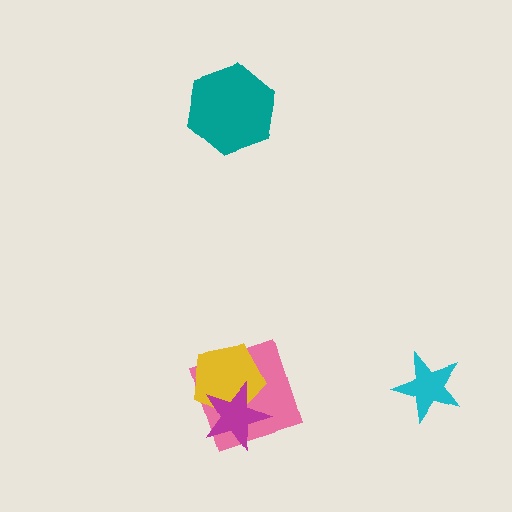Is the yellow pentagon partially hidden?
Yes, it is partially covered by another shape.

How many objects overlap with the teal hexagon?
0 objects overlap with the teal hexagon.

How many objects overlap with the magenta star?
2 objects overlap with the magenta star.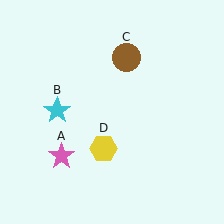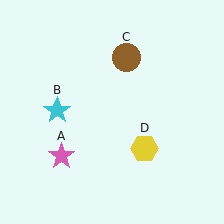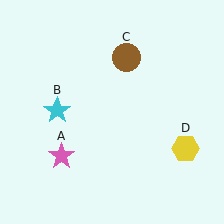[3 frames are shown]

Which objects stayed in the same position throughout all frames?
Pink star (object A) and cyan star (object B) and brown circle (object C) remained stationary.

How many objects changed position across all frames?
1 object changed position: yellow hexagon (object D).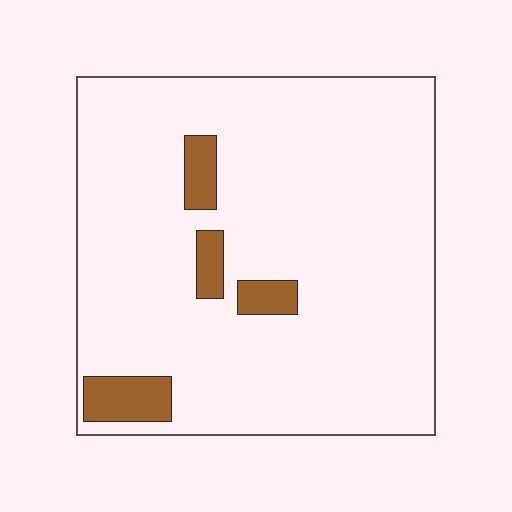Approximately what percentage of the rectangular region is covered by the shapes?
Approximately 10%.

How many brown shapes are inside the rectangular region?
4.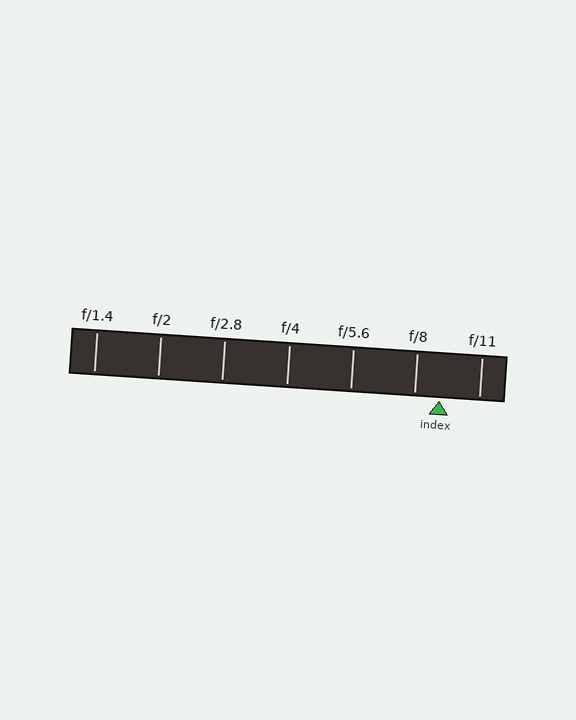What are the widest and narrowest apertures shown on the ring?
The widest aperture shown is f/1.4 and the narrowest is f/11.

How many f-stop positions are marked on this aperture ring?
There are 7 f-stop positions marked.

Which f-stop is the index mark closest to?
The index mark is closest to f/8.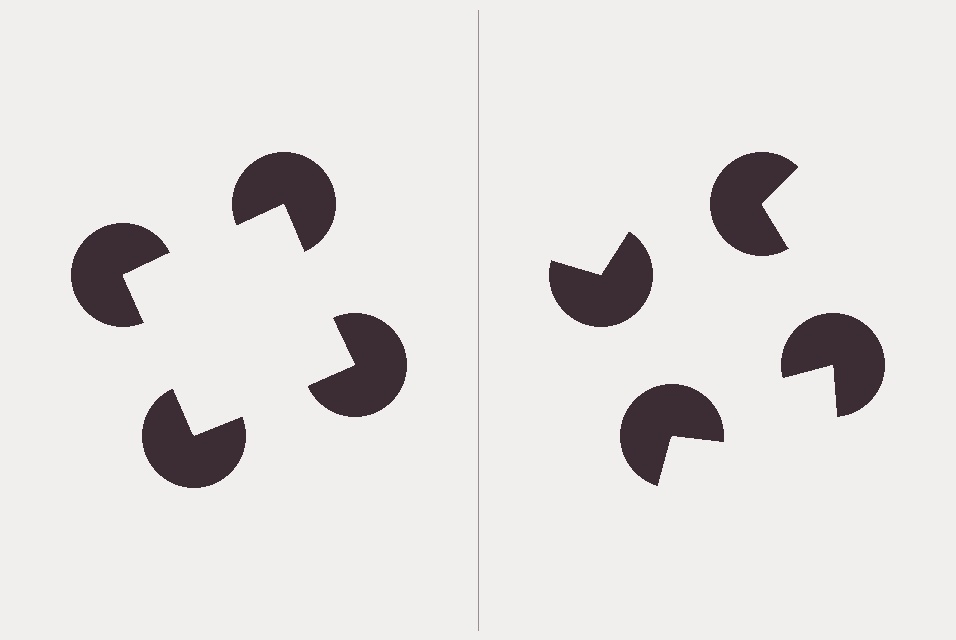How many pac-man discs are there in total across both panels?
8 — 4 on each side.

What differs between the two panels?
The pac-man discs are positioned identically on both sides; only the wedge orientations differ. On the left they align to a square; on the right they are misaligned.